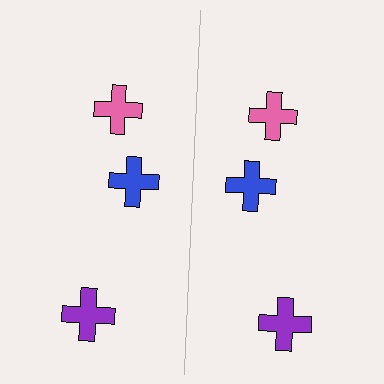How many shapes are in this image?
There are 6 shapes in this image.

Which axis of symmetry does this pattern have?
The pattern has a vertical axis of symmetry running through the center of the image.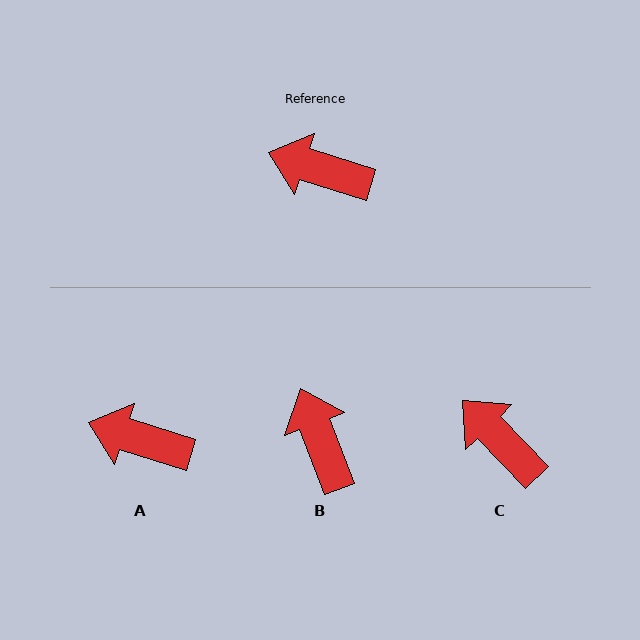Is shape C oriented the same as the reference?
No, it is off by about 28 degrees.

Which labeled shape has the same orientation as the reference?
A.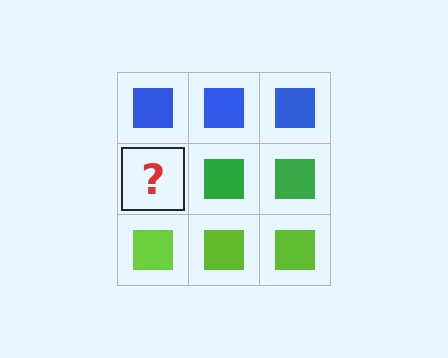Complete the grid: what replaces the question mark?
The question mark should be replaced with a green square.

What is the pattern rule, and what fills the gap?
The rule is that each row has a consistent color. The gap should be filled with a green square.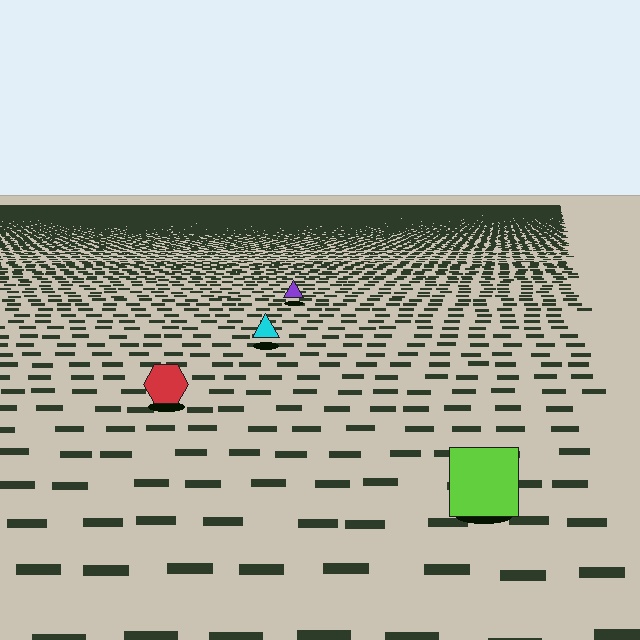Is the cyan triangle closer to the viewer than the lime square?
No. The lime square is closer — you can tell from the texture gradient: the ground texture is coarser near it.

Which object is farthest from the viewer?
The purple triangle is farthest from the viewer. It appears smaller and the ground texture around it is denser.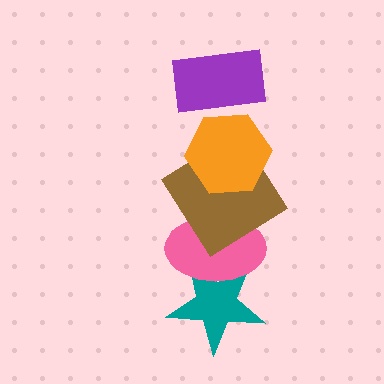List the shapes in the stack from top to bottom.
From top to bottom: the purple rectangle, the orange hexagon, the brown diamond, the pink ellipse, the teal star.